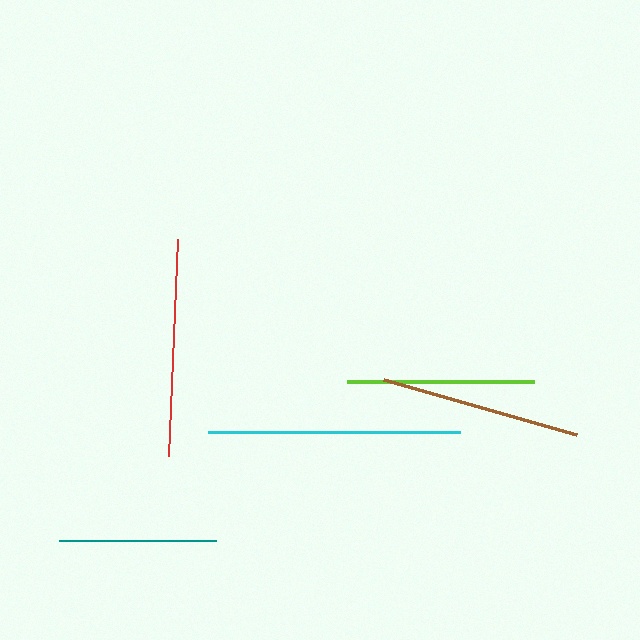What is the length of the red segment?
The red segment is approximately 217 pixels long.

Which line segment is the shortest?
The teal line is the shortest at approximately 157 pixels.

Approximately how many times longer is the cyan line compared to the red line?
The cyan line is approximately 1.2 times the length of the red line.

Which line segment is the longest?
The cyan line is the longest at approximately 251 pixels.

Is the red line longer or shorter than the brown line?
The red line is longer than the brown line.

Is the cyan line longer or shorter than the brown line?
The cyan line is longer than the brown line.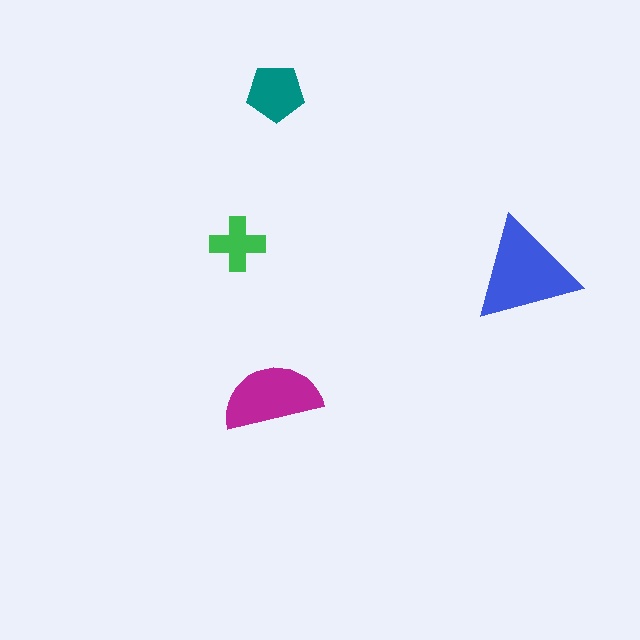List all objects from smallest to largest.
The green cross, the teal pentagon, the magenta semicircle, the blue triangle.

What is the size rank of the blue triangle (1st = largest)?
1st.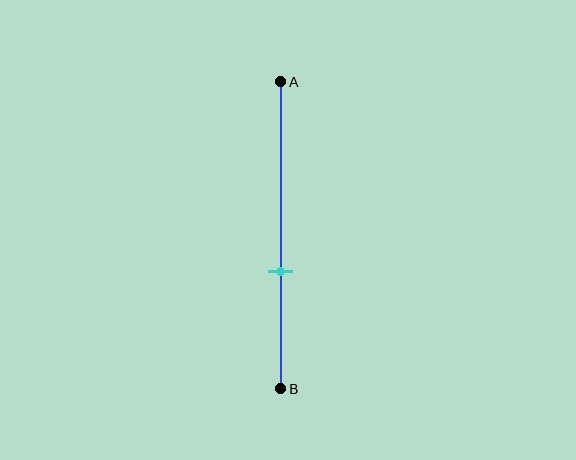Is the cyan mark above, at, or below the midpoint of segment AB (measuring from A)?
The cyan mark is below the midpoint of segment AB.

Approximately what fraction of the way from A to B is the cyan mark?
The cyan mark is approximately 60% of the way from A to B.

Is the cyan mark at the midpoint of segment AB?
No, the mark is at about 60% from A, not at the 50% midpoint.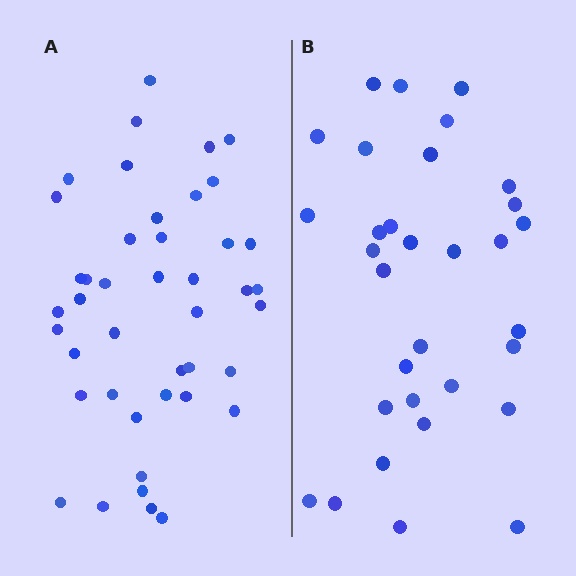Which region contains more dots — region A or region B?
Region A (the left region) has more dots.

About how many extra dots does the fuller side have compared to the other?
Region A has roughly 12 or so more dots than region B.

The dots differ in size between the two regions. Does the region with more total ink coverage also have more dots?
No. Region B has more total ink coverage because its dots are larger, but region A actually contains more individual dots. Total area can be misleading — the number of items is what matters here.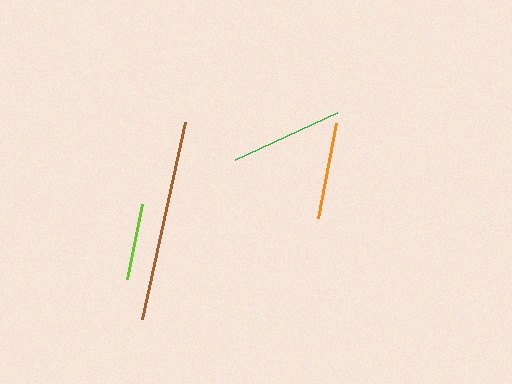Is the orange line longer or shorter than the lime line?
The orange line is longer than the lime line.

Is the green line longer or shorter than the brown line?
The brown line is longer than the green line.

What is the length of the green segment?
The green segment is approximately 113 pixels long.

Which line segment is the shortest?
The lime line is the shortest at approximately 76 pixels.